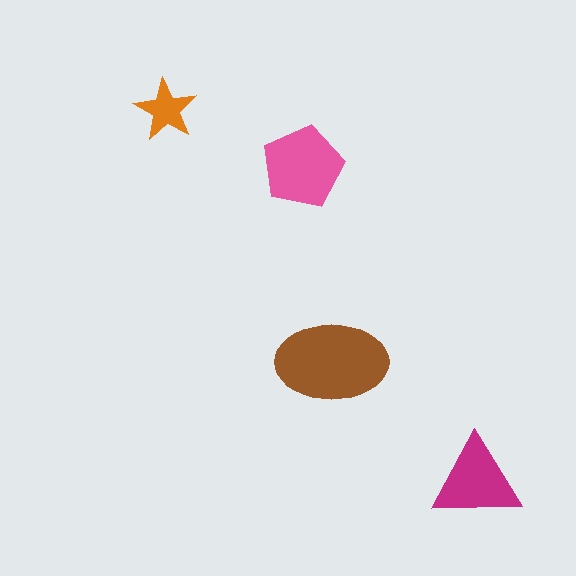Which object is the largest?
The brown ellipse.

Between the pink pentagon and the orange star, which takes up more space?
The pink pentagon.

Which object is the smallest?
The orange star.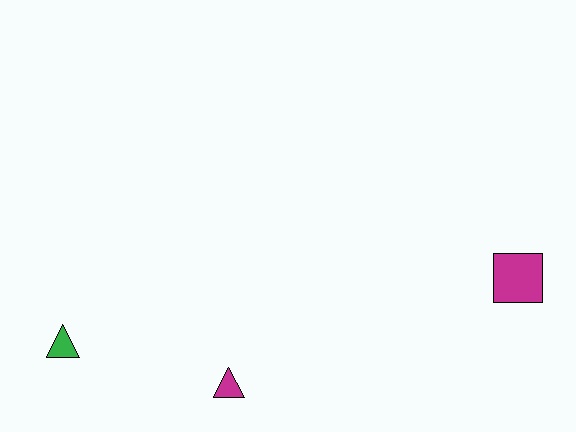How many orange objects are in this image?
There are no orange objects.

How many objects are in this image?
There are 3 objects.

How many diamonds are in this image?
There are no diamonds.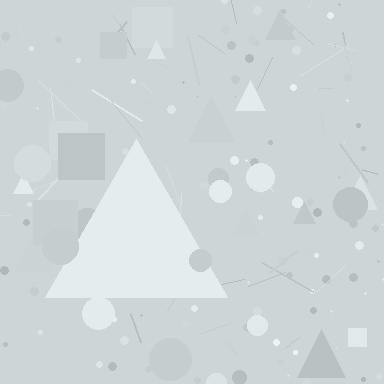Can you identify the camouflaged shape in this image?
The camouflaged shape is a triangle.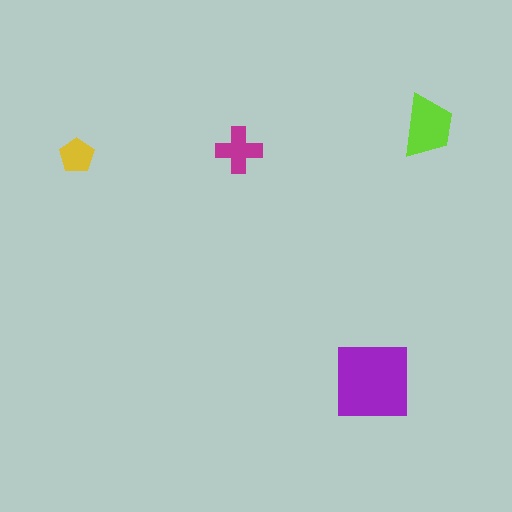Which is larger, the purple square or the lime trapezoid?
The purple square.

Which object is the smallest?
The yellow pentagon.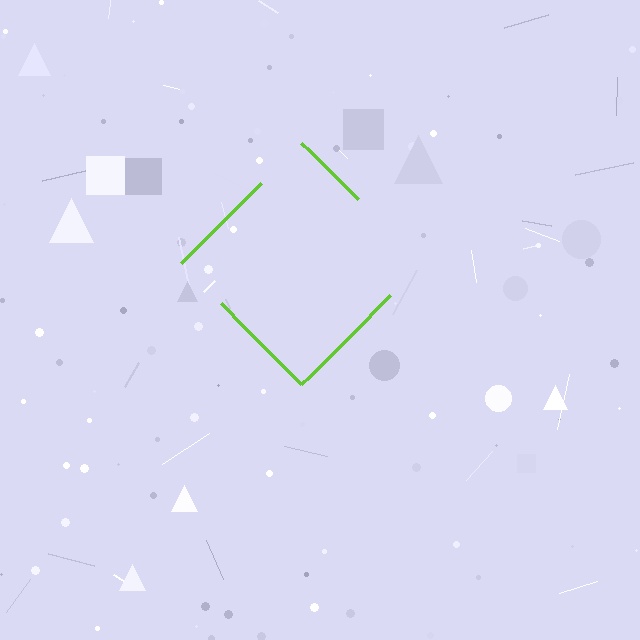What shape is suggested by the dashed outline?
The dashed outline suggests a diamond.